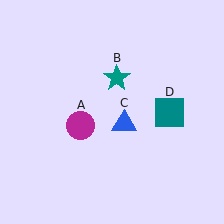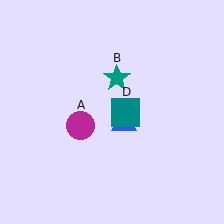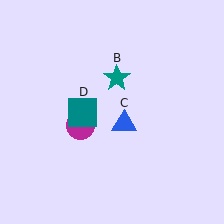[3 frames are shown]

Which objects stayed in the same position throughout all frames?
Magenta circle (object A) and teal star (object B) and blue triangle (object C) remained stationary.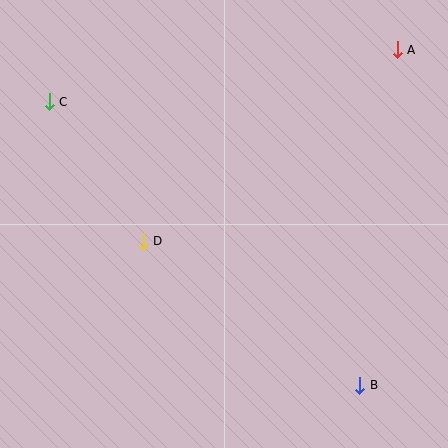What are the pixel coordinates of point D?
Point D is at (143, 241).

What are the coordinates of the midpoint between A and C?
The midpoint between A and C is at (223, 76).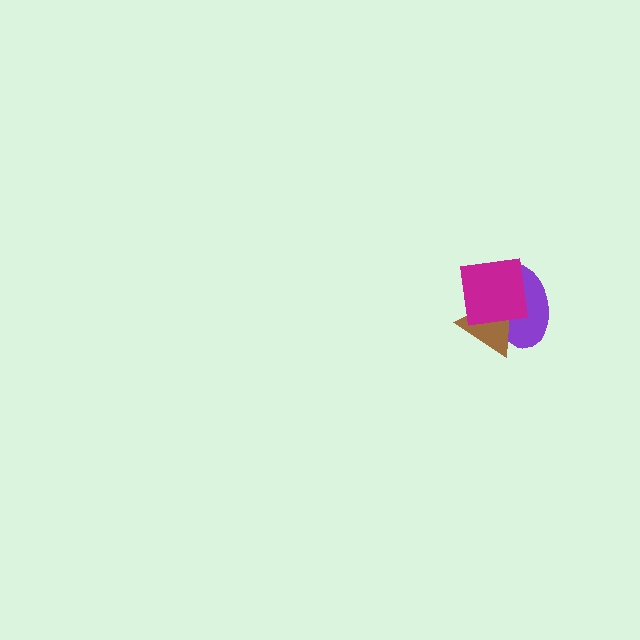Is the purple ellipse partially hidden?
Yes, it is partially covered by another shape.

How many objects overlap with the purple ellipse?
2 objects overlap with the purple ellipse.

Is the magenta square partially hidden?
No, no other shape covers it.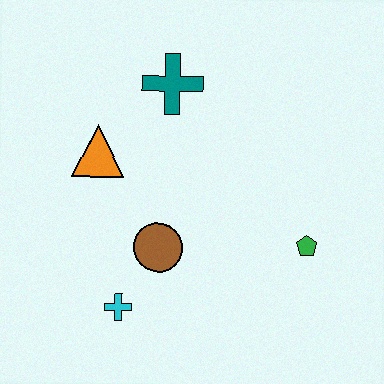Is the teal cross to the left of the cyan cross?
No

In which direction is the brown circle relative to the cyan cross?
The brown circle is above the cyan cross.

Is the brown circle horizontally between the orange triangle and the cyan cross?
No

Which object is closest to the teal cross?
The orange triangle is closest to the teal cross.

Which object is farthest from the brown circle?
The teal cross is farthest from the brown circle.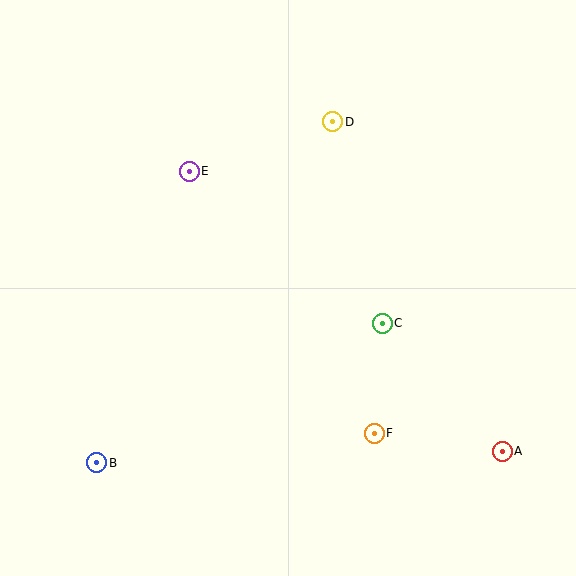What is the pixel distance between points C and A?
The distance between C and A is 175 pixels.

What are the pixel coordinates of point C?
Point C is at (382, 323).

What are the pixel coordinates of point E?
Point E is at (189, 171).